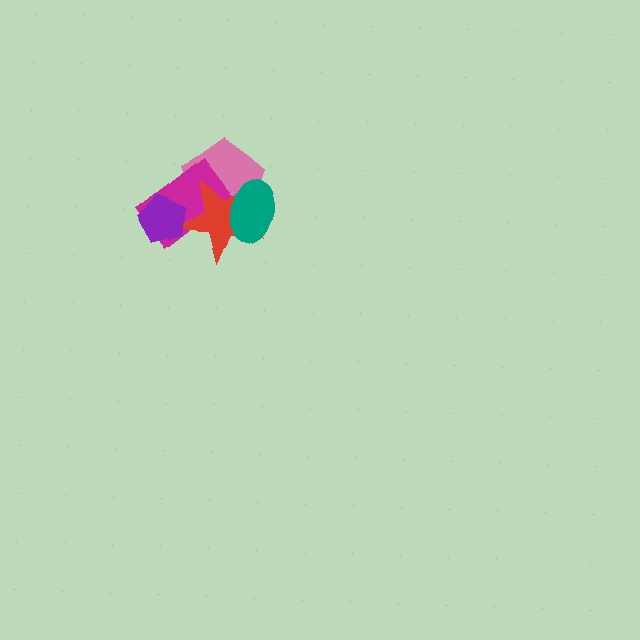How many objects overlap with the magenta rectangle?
3 objects overlap with the magenta rectangle.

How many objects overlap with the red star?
4 objects overlap with the red star.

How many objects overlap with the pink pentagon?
3 objects overlap with the pink pentagon.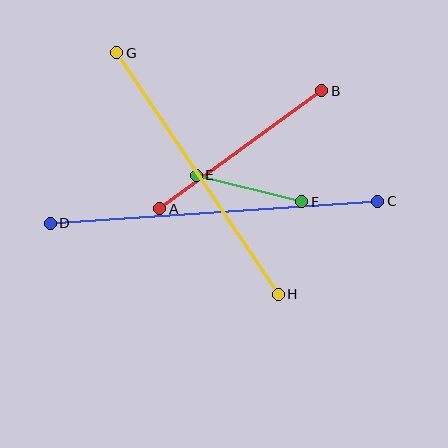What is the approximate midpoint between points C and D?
The midpoint is at approximately (214, 212) pixels.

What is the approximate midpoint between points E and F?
The midpoint is at approximately (249, 188) pixels.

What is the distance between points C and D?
The distance is approximately 328 pixels.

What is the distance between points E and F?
The distance is approximately 109 pixels.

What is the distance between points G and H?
The distance is approximately 290 pixels.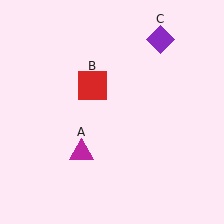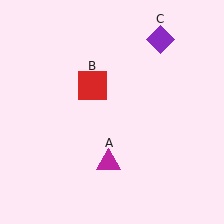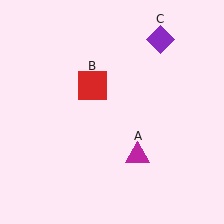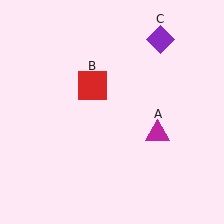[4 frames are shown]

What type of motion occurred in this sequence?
The magenta triangle (object A) rotated counterclockwise around the center of the scene.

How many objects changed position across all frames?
1 object changed position: magenta triangle (object A).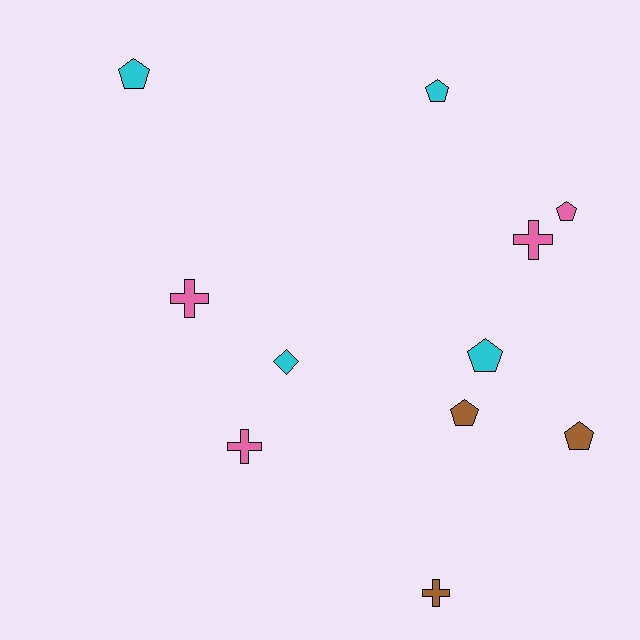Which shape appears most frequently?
Pentagon, with 6 objects.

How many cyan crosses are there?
There are no cyan crosses.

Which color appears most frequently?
Pink, with 4 objects.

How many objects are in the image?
There are 11 objects.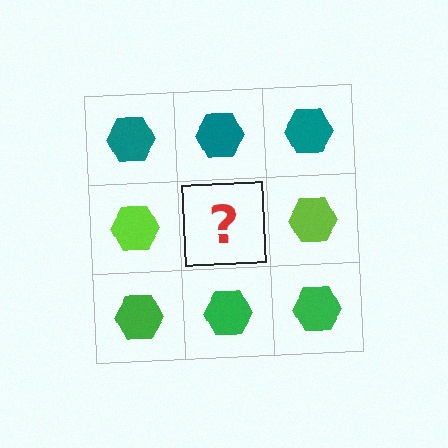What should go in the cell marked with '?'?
The missing cell should contain a lime hexagon.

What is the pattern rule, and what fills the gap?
The rule is that each row has a consistent color. The gap should be filled with a lime hexagon.